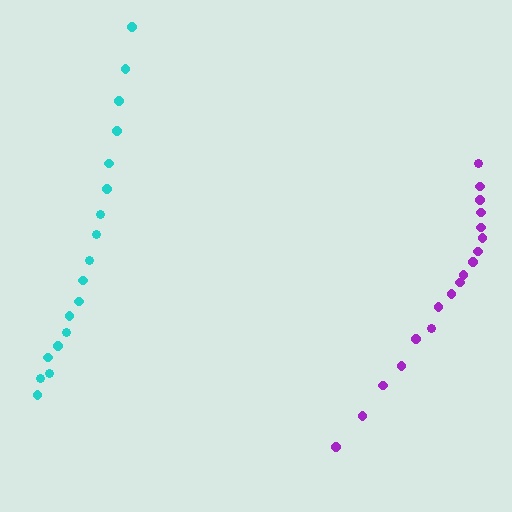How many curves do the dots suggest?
There are 2 distinct paths.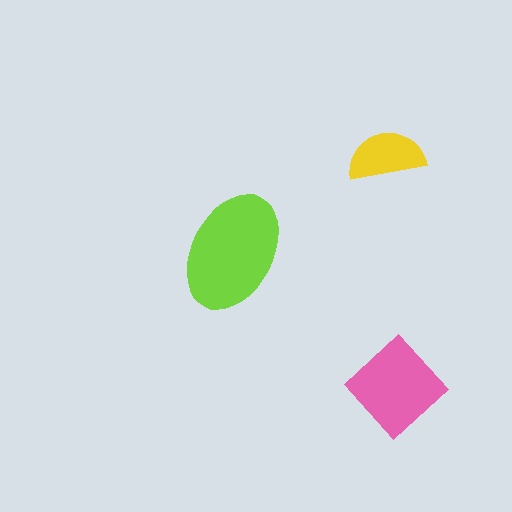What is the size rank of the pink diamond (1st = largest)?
2nd.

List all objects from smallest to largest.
The yellow semicircle, the pink diamond, the lime ellipse.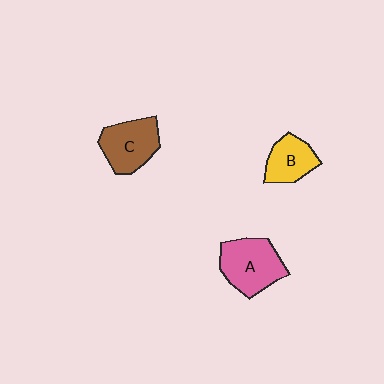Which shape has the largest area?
Shape A (pink).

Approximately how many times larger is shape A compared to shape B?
Approximately 1.5 times.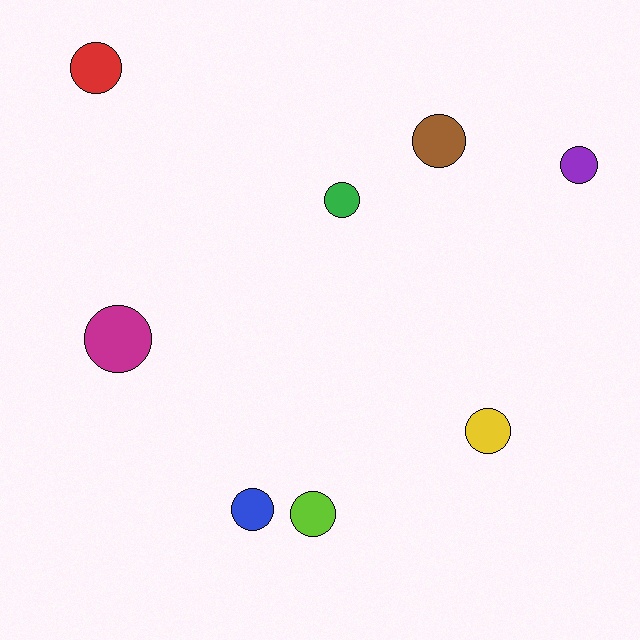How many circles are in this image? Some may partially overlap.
There are 8 circles.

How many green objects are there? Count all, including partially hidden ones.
There is 1 green object.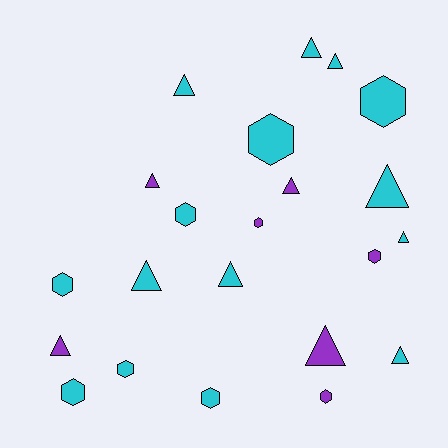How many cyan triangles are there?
There are 8 cyan triangles.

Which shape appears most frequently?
Triangle, with 12 objects.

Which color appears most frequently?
Cyan, with 15 objects.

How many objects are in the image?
There are 22 objects.